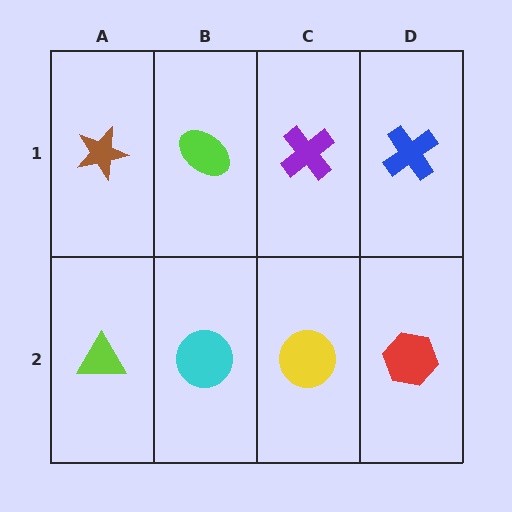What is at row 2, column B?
A cyan circle.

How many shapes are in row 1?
4 shapes.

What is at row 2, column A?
A lime triangle.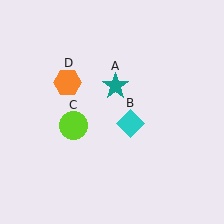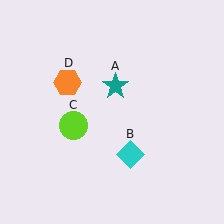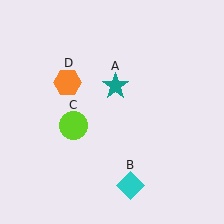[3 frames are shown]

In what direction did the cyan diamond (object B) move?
The cyan diamond (object B) moved down.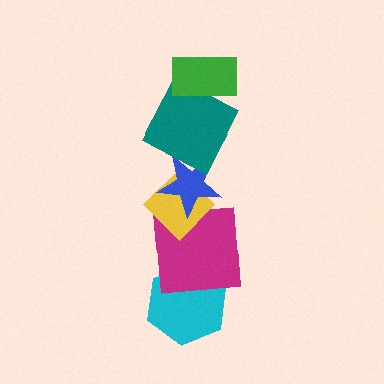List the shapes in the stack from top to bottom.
From top to bottom: the green rectangle, the teal square, the blue star, the yellow diamond, the magenta square, the cyan hexagon.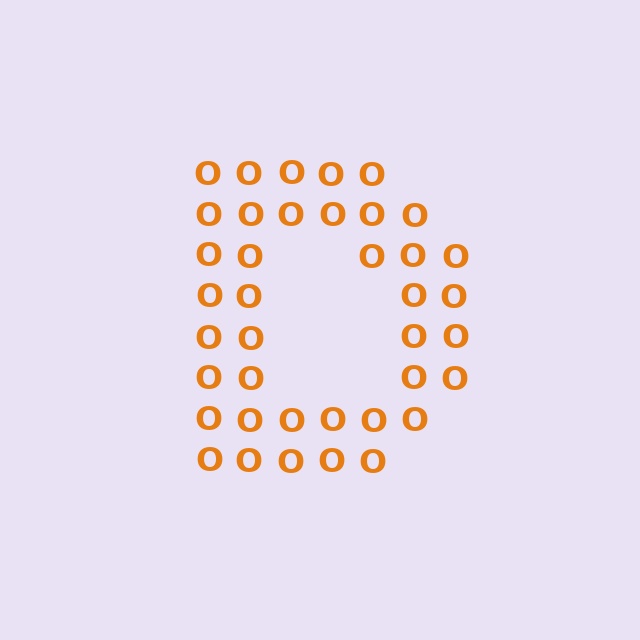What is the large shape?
The large shape is the letter D.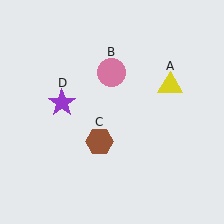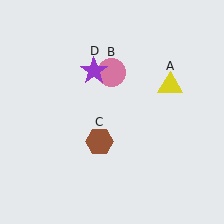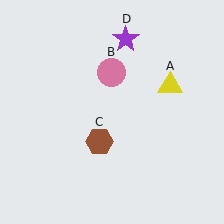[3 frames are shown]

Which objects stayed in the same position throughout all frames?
Yellow triangle (object A) and pink circle (object B) and brown hexagon (object C) remained stationary.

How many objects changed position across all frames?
1 object changed position: purple star (object D).